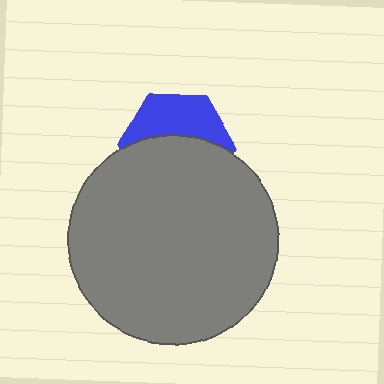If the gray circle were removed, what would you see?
You would see the complete blue hexagon.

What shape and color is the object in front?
The object in front is a gray circle.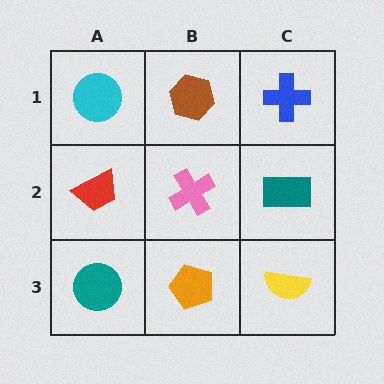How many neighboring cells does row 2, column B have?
4.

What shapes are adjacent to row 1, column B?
A pink cross (row 2, column B), a cyan circle (row 1, column A), a blue cross (row 1, column C).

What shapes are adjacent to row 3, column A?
A red trapezoid (row 2, column A), an orange pentagon (row 3, column B).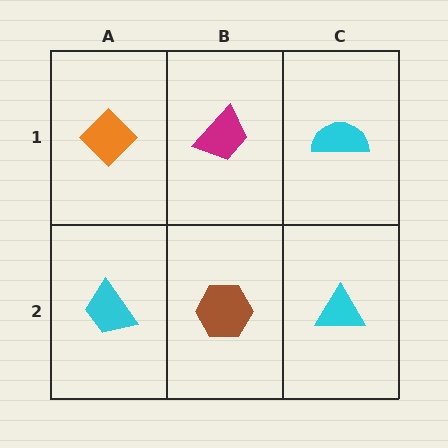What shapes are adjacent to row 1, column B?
A brown hexagon (row 2, column B), an orange diamond (row 1, column A), a cyan semicircle (row 1, column C).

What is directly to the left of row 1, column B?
An orange diamond.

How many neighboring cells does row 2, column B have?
3.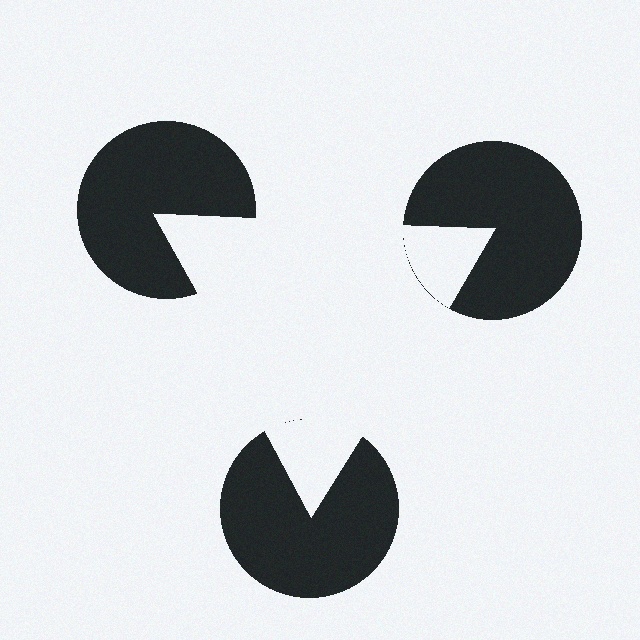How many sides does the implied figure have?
3 sides.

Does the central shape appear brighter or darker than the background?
It typically appears slightly brighter than the background, even though no actual brightness change is drawn.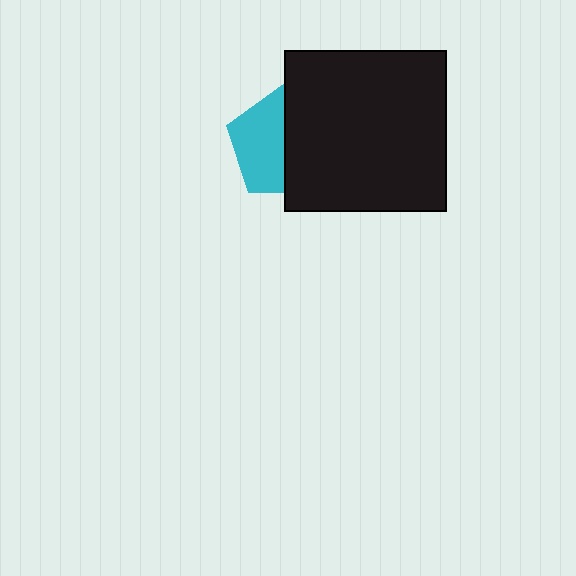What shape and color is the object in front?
The object in front is a black square.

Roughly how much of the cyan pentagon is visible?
About half of it is visible (roughly 49%).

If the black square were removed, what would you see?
You would see the complete cyan pentagon.